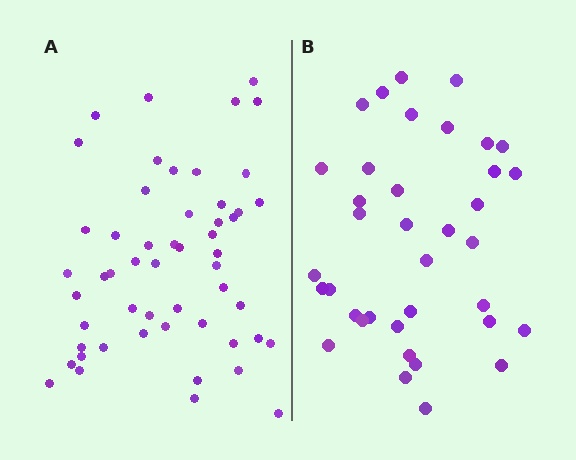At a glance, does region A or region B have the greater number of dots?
Region A (the left region) has more dots.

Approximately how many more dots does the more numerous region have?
Region A has approximately 15 more dots than region B.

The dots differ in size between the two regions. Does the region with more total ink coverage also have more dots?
No. Region B has more total ink coverage because its dots are larger, but region A actually contains more individual dots. Total area can be misleading — the number of items is what matters here.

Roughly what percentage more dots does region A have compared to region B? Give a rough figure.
About 45% more.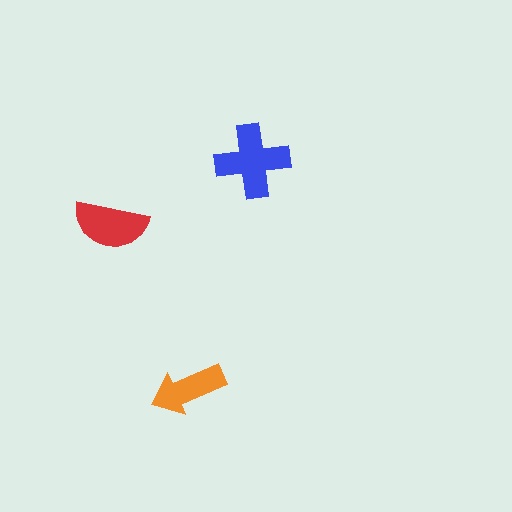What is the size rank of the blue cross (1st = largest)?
1st.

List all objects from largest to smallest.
The blue cross, the red semicircle, the orange arrow.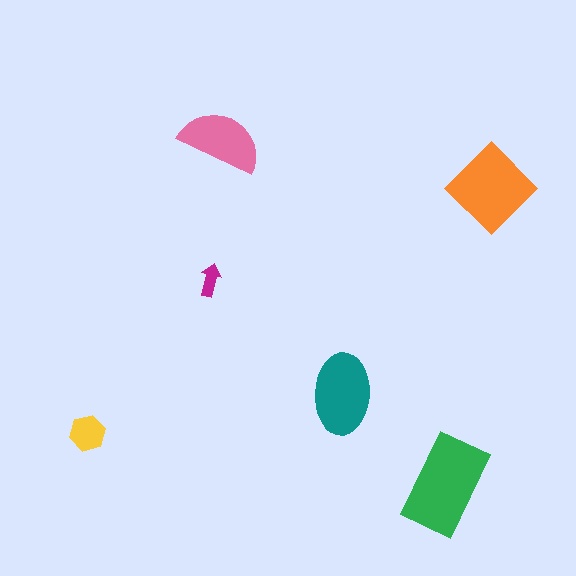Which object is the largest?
The green rectangle.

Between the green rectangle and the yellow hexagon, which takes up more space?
The green rectangle.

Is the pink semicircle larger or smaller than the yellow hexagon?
Larger.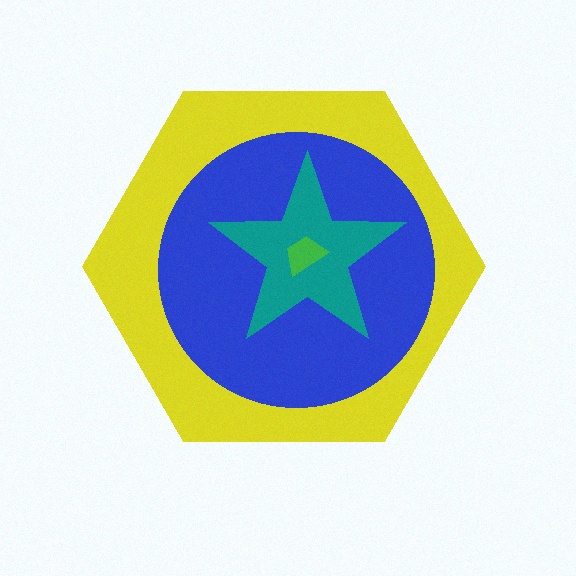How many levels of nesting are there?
4.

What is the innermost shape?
The green trapezoid.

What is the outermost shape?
The yellow hexagon.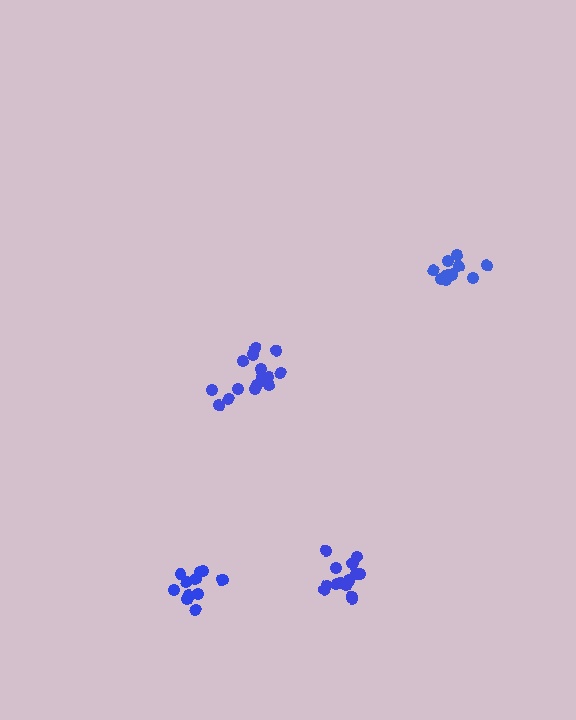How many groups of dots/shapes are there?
There are 4 groups.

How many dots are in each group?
Group 1: 15 dots, Group 2: 12 dots, Group 3: 12 dots, Group 4: 15 dots (54 total).